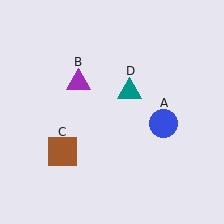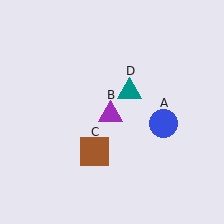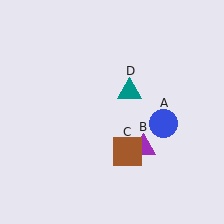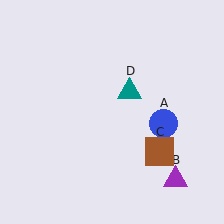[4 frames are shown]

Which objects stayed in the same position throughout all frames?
Blue circle (object A) and teal triangle (object D) remained stationary.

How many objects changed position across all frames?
2 objects changed position: purple triangle (object B), brown square (object C).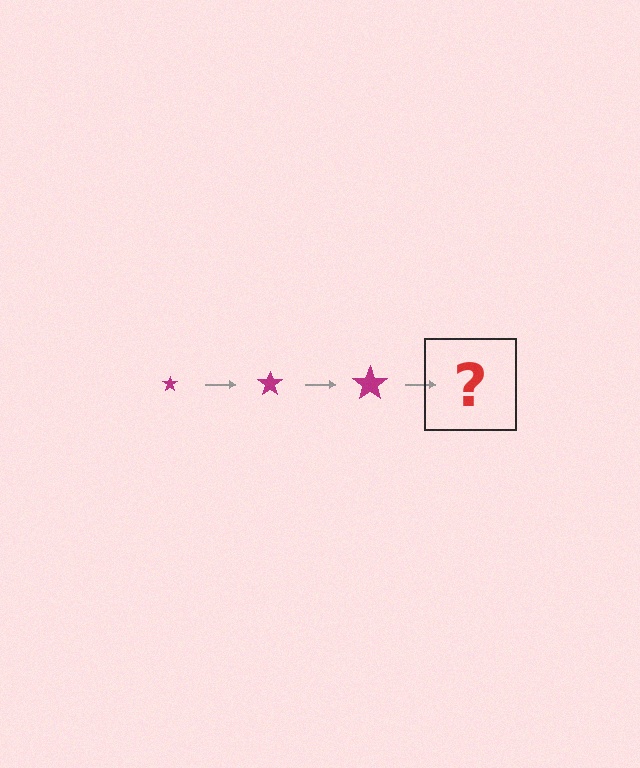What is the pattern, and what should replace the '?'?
The pattern is that the star gets progressively larger each step. The '?' should be a magenta star, larger than the previous one.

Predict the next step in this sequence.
The next step is a magenta star, larger than the previous one.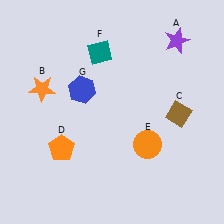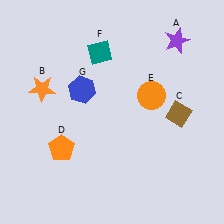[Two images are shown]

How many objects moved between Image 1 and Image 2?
1 object moved between the two images.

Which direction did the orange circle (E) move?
The orange circle (E) moved up.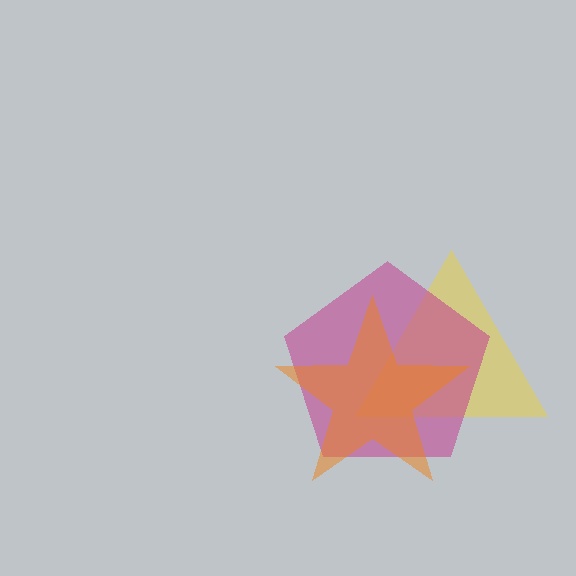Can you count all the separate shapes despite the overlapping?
Yes, there are 3 separate shapes.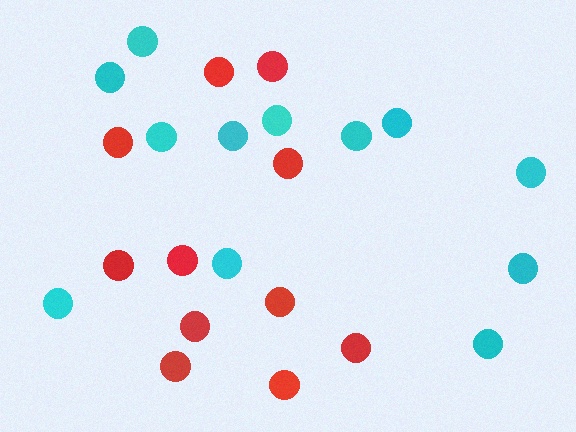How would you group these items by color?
There are 2 groups: one group of cyan circles (12) and one group of red circles (11).